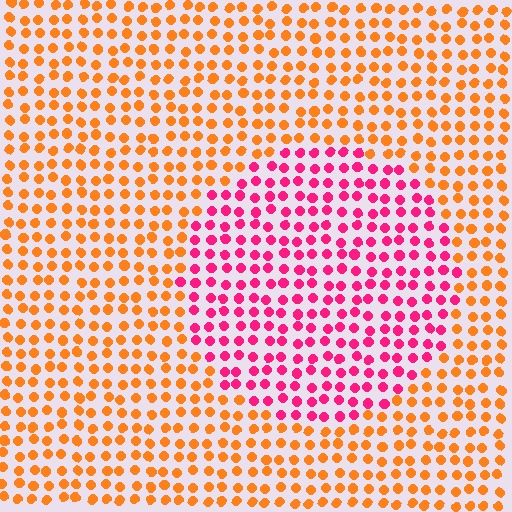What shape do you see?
I see a circle.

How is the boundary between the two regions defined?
The boundary is defined purely by a slight shift in hue (about 55 degrees). Spacing, size, and orientation are identical on both sides.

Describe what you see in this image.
The image is filled with small orange elements in a uniform arrangement. A circle-shaped region is visible where the elements are tinted to a slightly different hue, forming a subtle color boundary.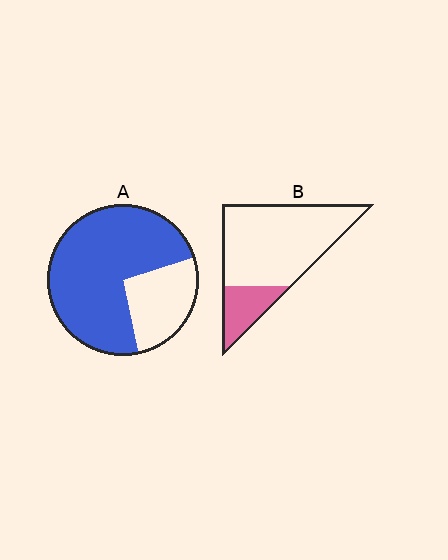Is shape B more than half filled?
No.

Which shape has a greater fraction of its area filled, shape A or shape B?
Shape A.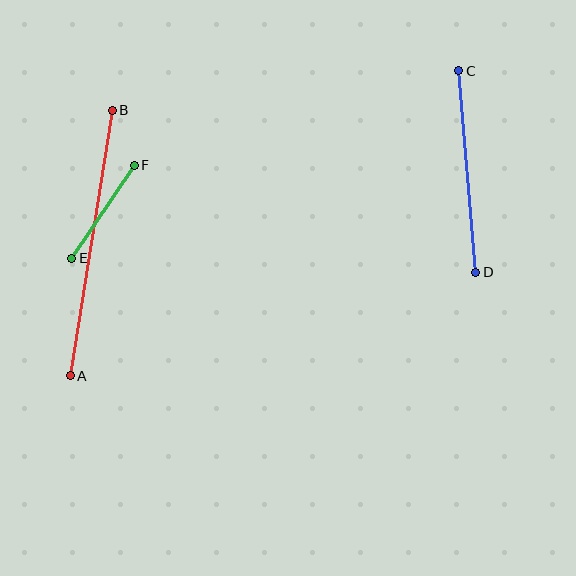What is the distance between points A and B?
The distance is approximately 269 pixels.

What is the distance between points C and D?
The distance is approximately 202 pixels.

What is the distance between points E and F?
The distance is approximately 112 pixels.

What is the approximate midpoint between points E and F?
The midpoint is at approximately (103, 212) pixels.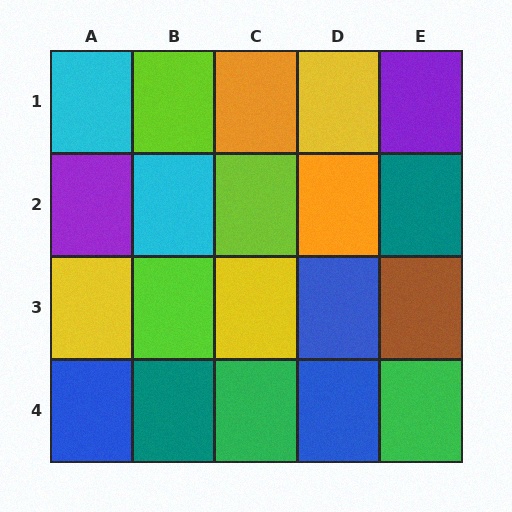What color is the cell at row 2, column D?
Orange.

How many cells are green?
2 cells are green.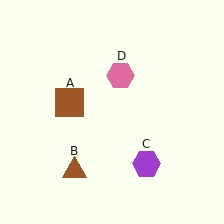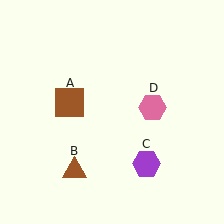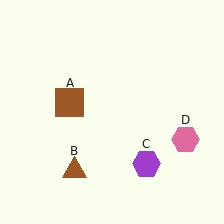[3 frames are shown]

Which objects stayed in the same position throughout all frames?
Brown square (object A) and brown triangle (object B) and purple hexagon (object C) remained stationary.